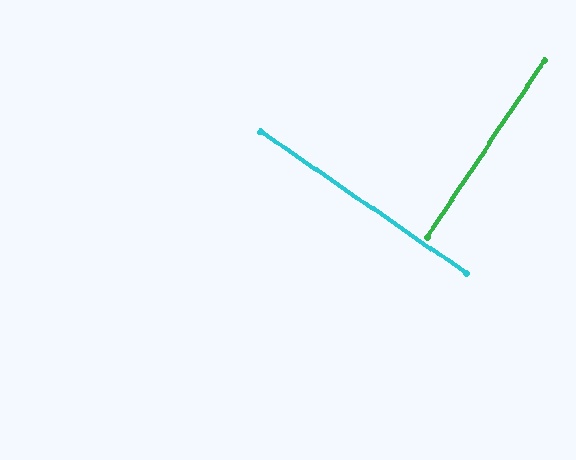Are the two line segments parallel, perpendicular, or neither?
Perpendicular — they meet at approximately 89°.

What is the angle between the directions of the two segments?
Approximately 89 degrees.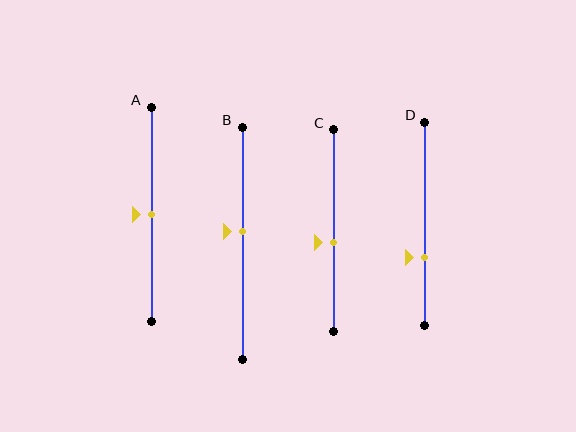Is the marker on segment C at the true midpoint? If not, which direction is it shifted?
No, the marker on segment C is shifted downward by about 6% of the segment length.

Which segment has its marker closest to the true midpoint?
Segment A has its marker closest to the true midpoint.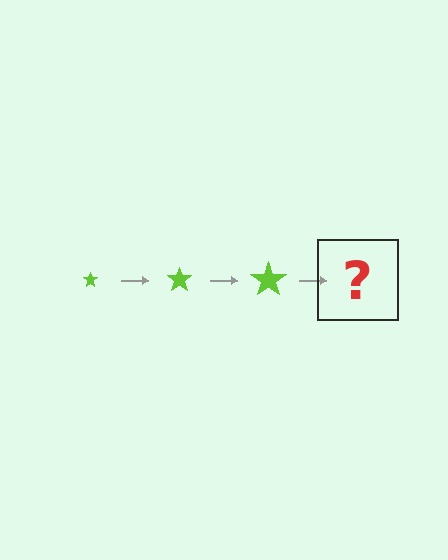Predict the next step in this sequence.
The next step is a lime star, larger than the previous one.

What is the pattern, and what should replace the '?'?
The pattern is that the star gets progressively larger each step. The '?' should be a lime star, larger than the previous one.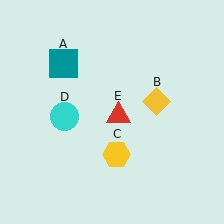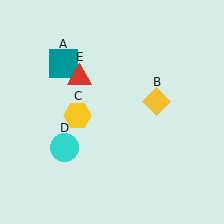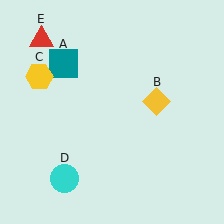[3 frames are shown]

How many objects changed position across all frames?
3 objects changed position: yellow hexagon (object C), cyan circle (object D), red triangle (object E).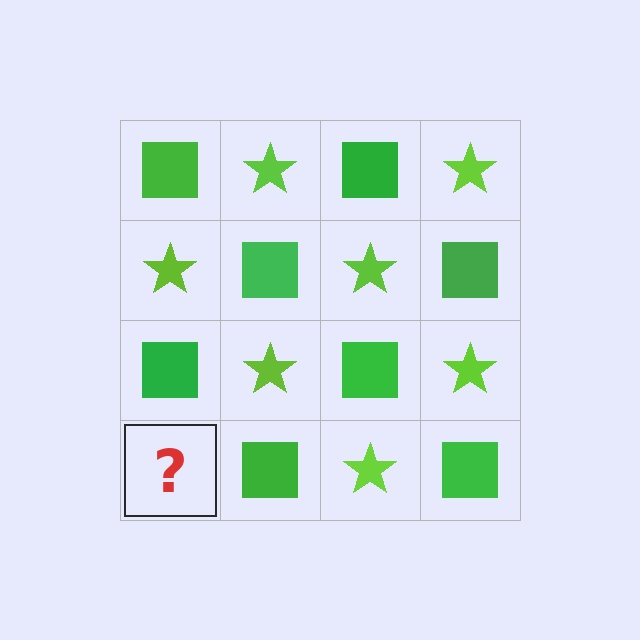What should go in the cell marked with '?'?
The missing cell should contain a lime star.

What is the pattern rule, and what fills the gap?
The rule is that it alternates green square and lime star in a checkerboard pattern. The gap should be filled with a lime star.